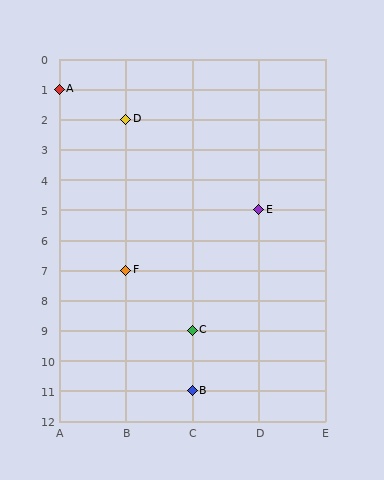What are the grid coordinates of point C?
Point C is at grid coordinates (C, 9).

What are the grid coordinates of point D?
Point D is at grid coordinates (B, 2).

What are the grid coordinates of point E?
Point E is at grid coordinates (D, 5).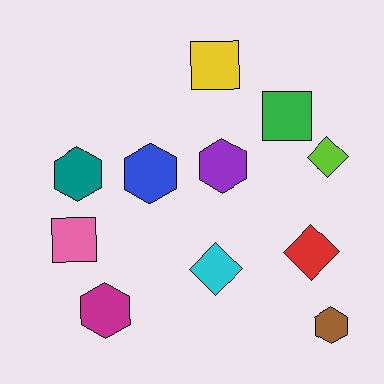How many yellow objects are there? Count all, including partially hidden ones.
There is 1 yellow object.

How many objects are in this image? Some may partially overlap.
There are 11 objects.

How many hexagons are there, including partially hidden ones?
There are 5 hexagons.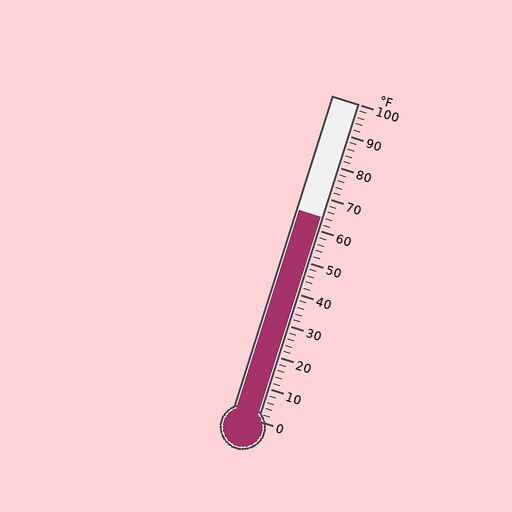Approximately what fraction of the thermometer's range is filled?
The thermometer is filled to approximately 65% of its range.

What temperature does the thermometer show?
The thermometer shows approximately 64°F.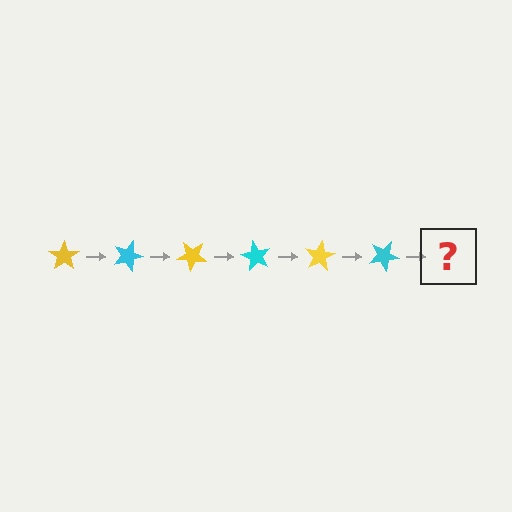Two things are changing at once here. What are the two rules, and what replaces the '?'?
The two rules are that it rotates 20 degrees each step and the color cycles through yellow and cyan. The '?' should be a yellow star, rotated 120 degrees from the start.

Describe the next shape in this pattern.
It should be a yellow star, rotated 120 degrees from the start.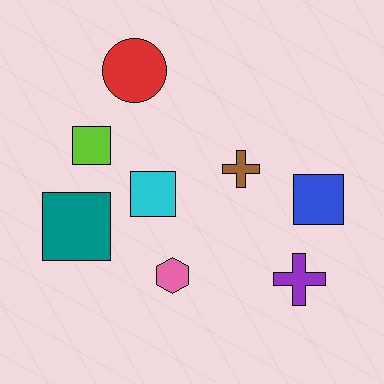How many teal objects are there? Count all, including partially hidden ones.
There is 1 teal object.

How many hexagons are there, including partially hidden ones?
There is 1 hexagon.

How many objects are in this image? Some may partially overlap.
There are 8 objects.